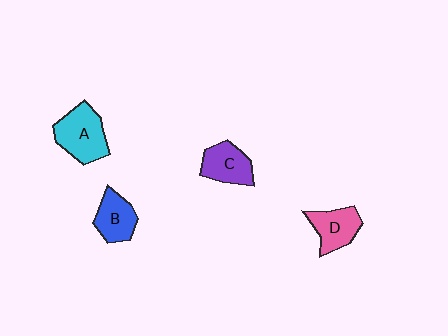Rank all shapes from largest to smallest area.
From largest to smallest: A (cyan), D (pink), C (purple), B (blue).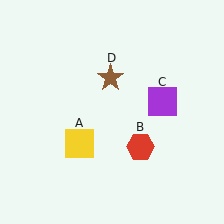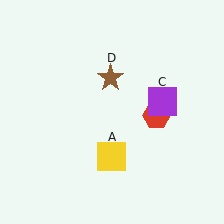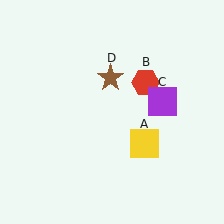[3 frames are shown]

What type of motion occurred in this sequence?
The yellow square (object A), red hexagon (object B) rotated counterclockwise around the center of the scene.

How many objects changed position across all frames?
2 objects changed position: yellow square (object A), red hexagon (object B).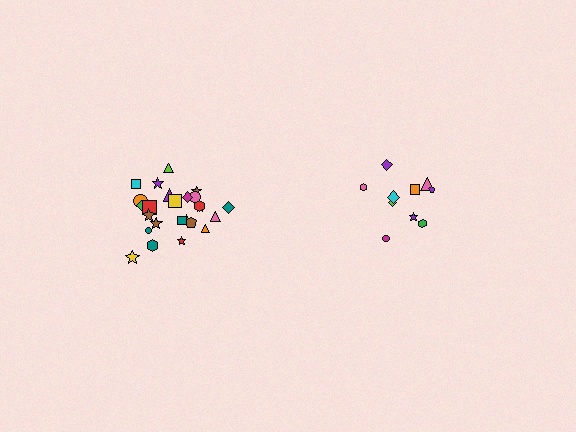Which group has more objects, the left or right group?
The left group.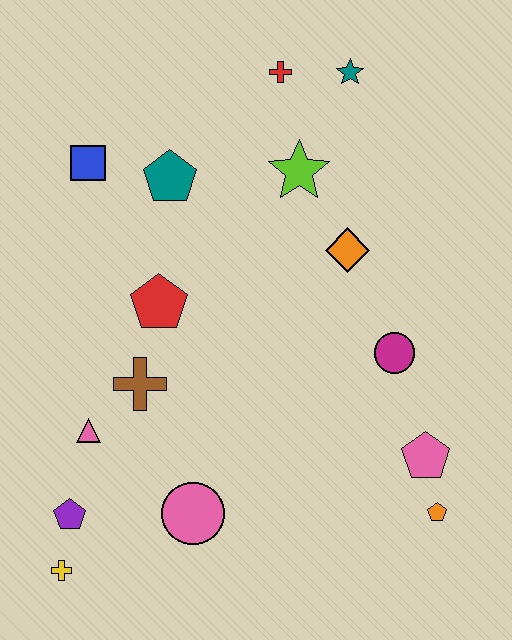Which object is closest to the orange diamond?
The lime star is closest to the orange diamond.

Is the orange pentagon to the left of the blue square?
No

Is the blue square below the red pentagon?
No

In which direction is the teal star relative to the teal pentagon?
The teal star is to the right of the teal pentagon.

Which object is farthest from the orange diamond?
The yellow cross is farthest from the orange diamond.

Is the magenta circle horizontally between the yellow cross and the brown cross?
No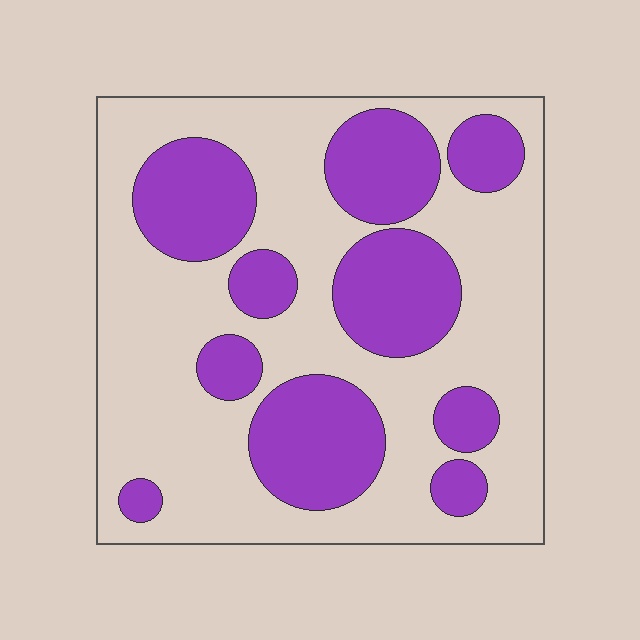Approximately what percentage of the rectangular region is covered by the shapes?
Approximately 35%.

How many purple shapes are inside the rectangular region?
10.